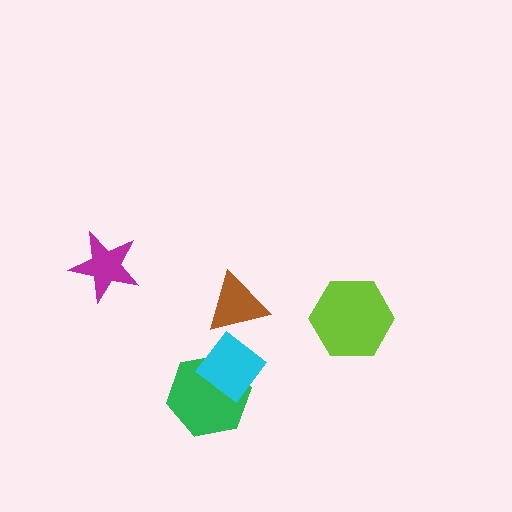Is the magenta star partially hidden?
No, no other shape covers it.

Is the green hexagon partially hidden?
Yes, it is partially covered by another shape.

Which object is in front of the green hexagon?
The cyan diamond is in front of the green hexagon.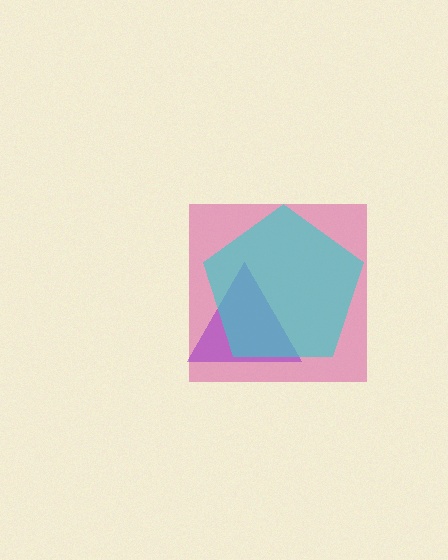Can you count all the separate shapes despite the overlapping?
Yes, there are 3 separate shapes.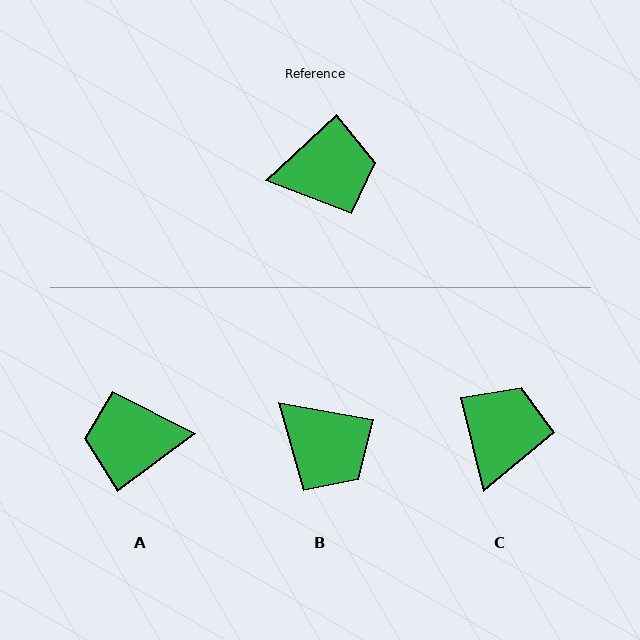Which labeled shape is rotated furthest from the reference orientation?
A, about 174 degrees away.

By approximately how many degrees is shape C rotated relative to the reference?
Approximately 61 degrees counter-clockwise.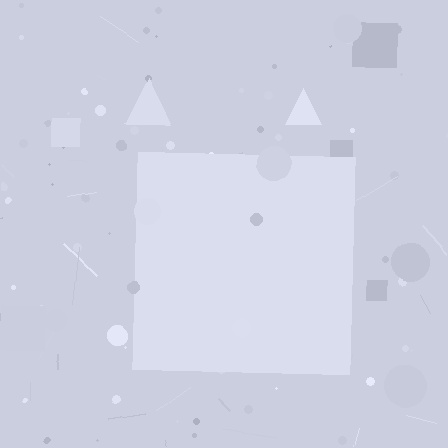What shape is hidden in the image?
A square is hidden in the image.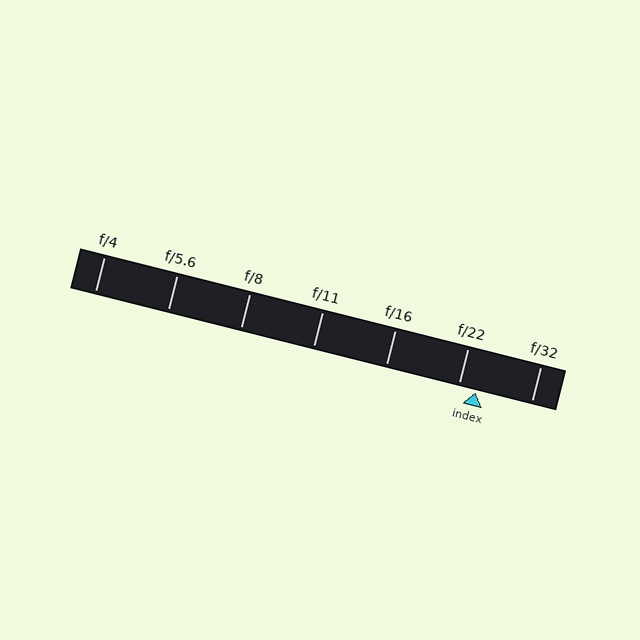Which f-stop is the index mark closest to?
The index mark is closest to f/22.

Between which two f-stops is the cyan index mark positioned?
The index mark is between f/22 and f/32.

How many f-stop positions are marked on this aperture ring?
There are 7 f-stop positions marked.